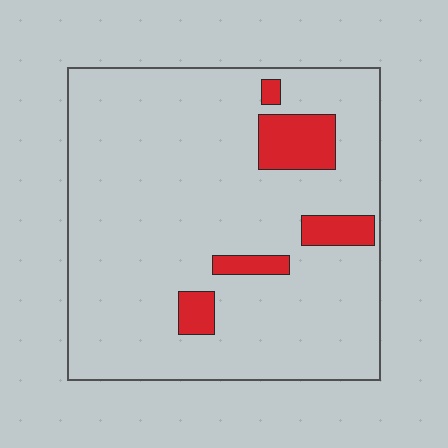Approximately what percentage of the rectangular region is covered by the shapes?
Approximately 10%.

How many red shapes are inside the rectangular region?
5.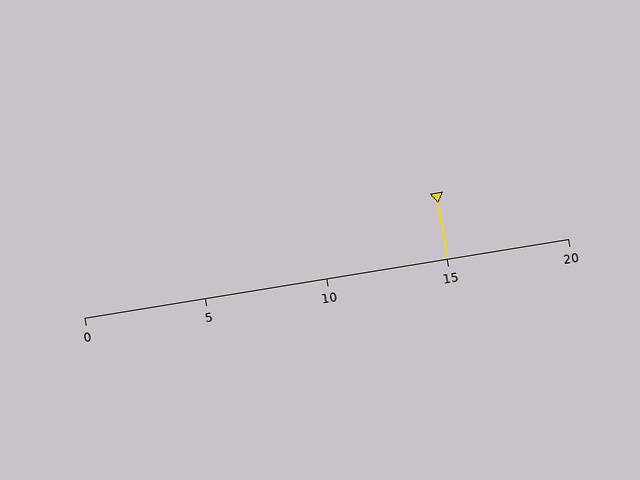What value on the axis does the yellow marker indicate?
The marker indicates approximately 15.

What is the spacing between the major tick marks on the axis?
The major ticks are spaced 5 apart.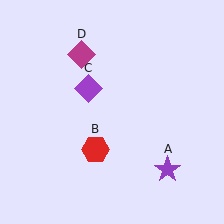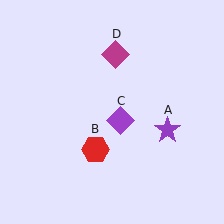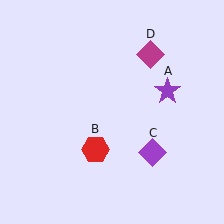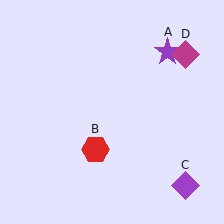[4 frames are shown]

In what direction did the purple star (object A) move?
The purple star (object A) moved up.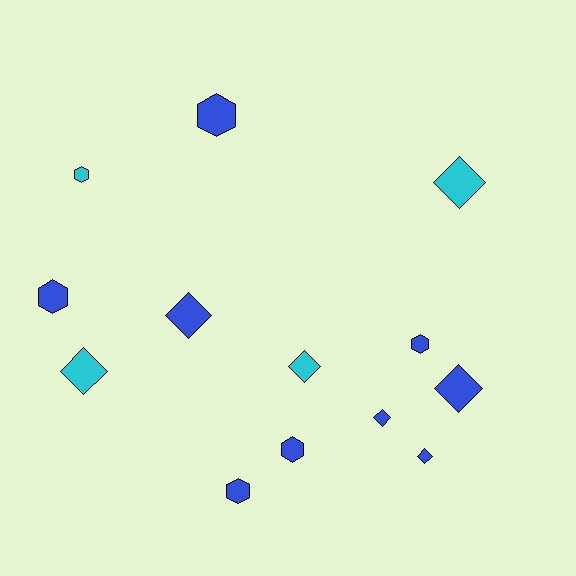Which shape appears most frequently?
Diamond, with 7 objects.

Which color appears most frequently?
Blue, with 9 objects.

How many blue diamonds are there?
There are 4 blue diamonds.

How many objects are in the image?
There are 13 objects.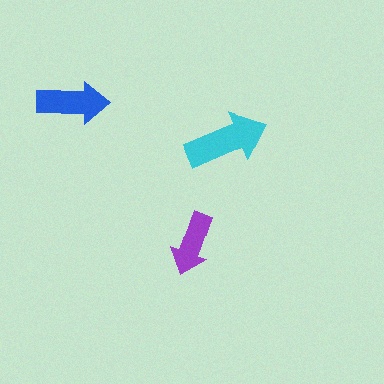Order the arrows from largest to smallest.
the cyan one, the blue one, the purple one.